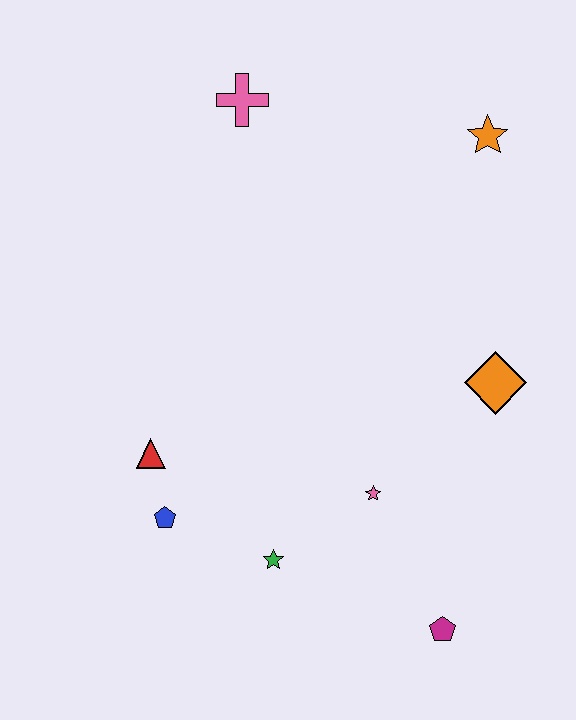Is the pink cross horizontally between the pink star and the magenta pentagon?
No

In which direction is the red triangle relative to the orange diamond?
The red triangle is to the left of the orange diamond.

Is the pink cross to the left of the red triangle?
No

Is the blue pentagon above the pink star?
No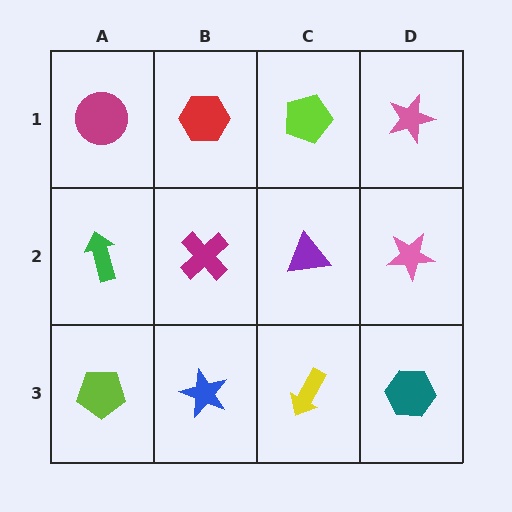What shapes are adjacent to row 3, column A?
A green arrow (row 2, column A), a blue star (row 3, column B).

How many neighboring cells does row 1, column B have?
3.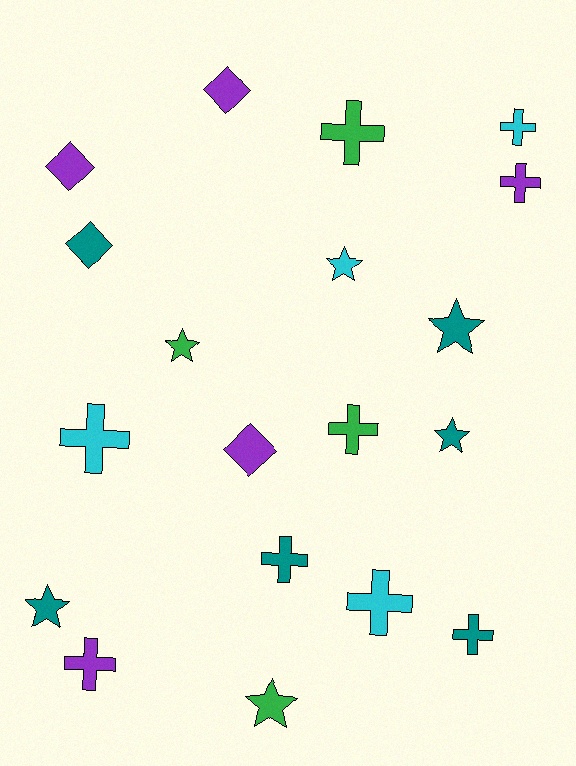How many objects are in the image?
There are 19 objects.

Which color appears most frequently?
Teal, with 6 objects.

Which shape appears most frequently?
Cross, with 9 objects.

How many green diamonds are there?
There are no green diamonds.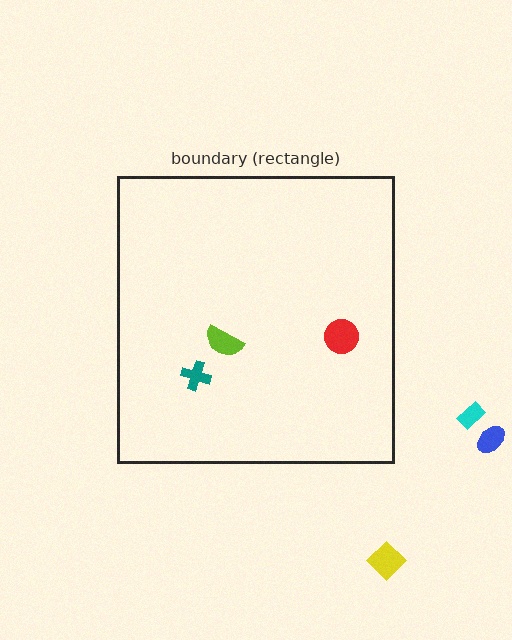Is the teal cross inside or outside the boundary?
Inside.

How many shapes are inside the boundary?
3 inside, 3 outside.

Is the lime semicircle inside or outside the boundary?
Inside.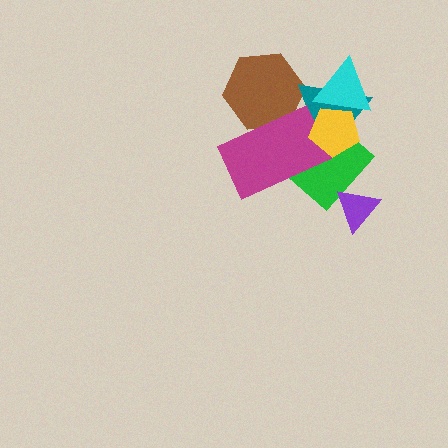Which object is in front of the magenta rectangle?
The yellow pentagon is in front of the magenta rectangle.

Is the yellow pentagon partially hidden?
No, no other shape covers it.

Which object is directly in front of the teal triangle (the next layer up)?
The cyan triangle is directly in front of the teal triangle.